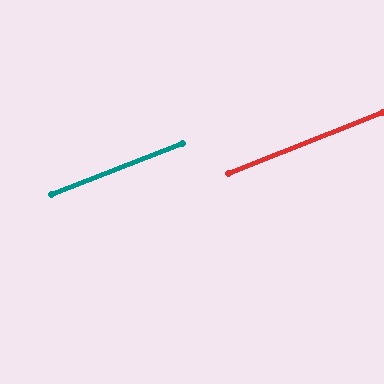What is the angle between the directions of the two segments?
Approximately 0 degrees.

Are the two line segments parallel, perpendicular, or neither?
Parallel — their directions differ by only 0.1°.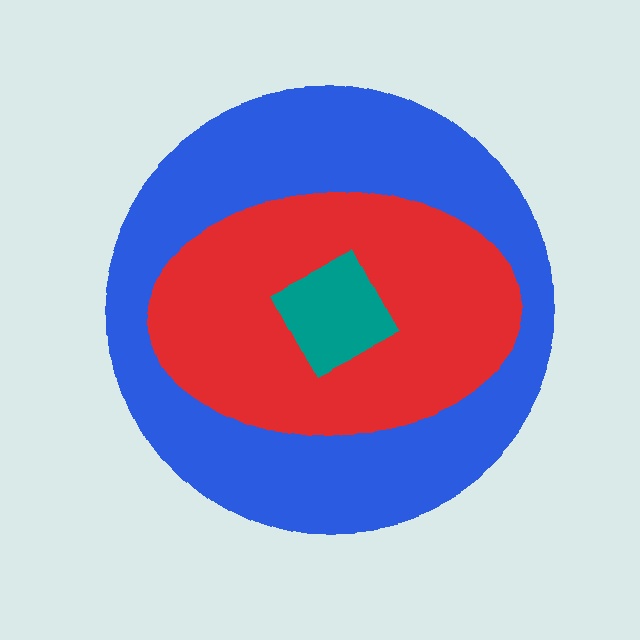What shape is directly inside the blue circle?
The red ellipse.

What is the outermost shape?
The blue circle.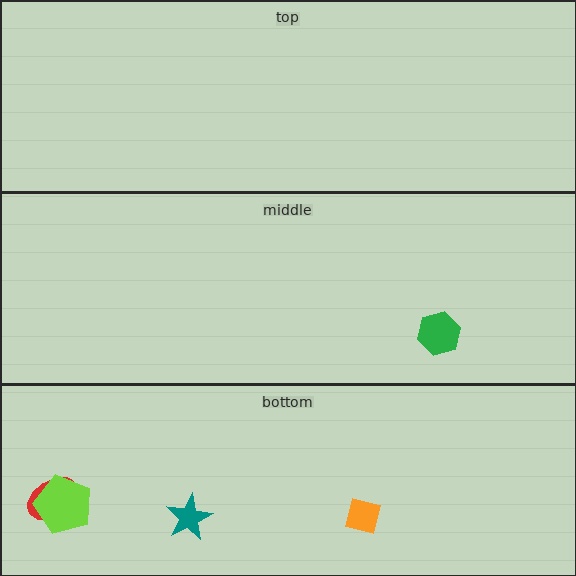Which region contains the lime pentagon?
The bottom region.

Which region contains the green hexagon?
The middle region.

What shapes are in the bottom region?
The red ellipse, the teal star, the orange square, the lime pentagon.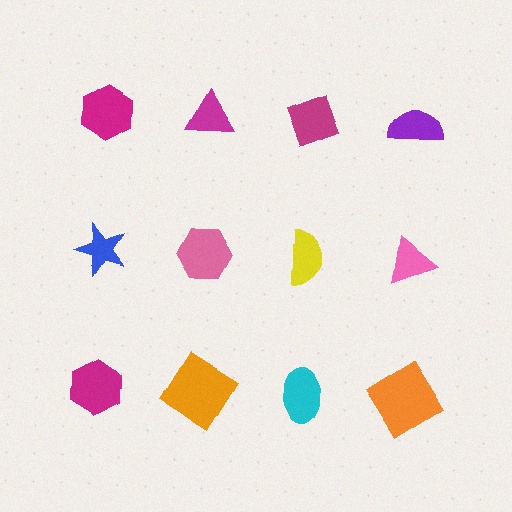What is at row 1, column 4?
A purple semicircle.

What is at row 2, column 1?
A blue star.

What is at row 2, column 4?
A pink triangle.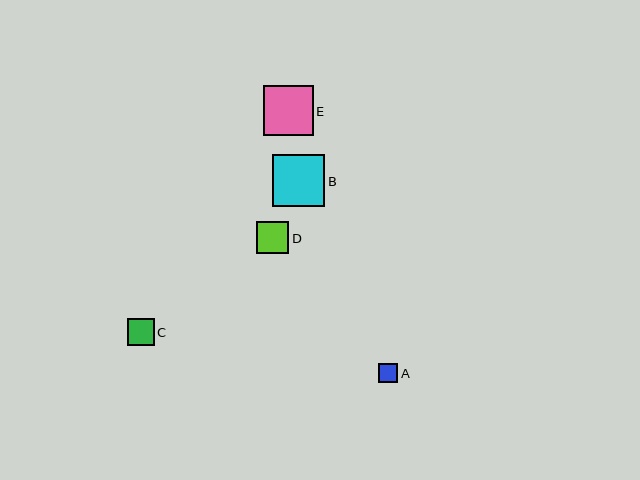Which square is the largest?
Square B is the largest with a size of approximately 52 pixels.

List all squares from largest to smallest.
From largest to smallest: B, E, D, C, A.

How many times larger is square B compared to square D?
Square B is approximately 1.6 times the size of square D.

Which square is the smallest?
Square A is the smallest with a size of approximately 19 pixels.